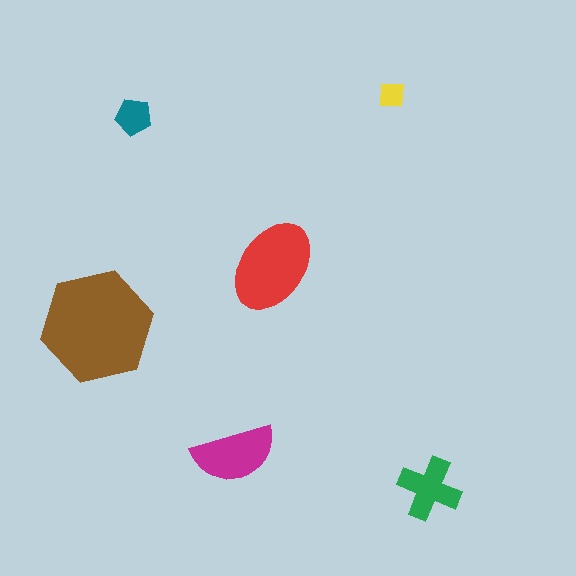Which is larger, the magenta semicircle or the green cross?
The magenta semicircle.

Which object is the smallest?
The yellow square.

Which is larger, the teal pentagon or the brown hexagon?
The brown hexagon.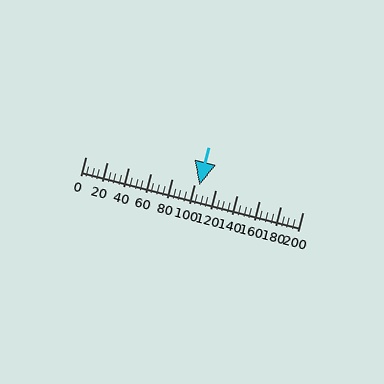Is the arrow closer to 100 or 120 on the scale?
The arrow is closer to 100.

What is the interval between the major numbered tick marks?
The major tick marks are spaced 20 units apart.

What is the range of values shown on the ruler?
The ruler shows values from 0 to 200.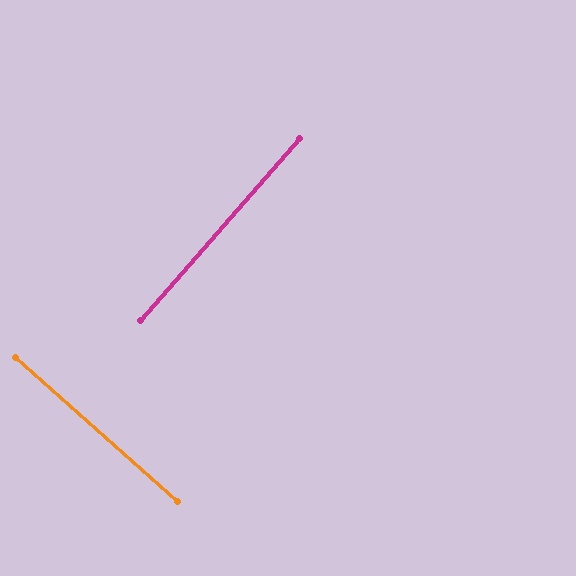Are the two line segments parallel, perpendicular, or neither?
Perpendicular — they meet at approximately 90°.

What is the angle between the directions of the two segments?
Approximately 90 degrees.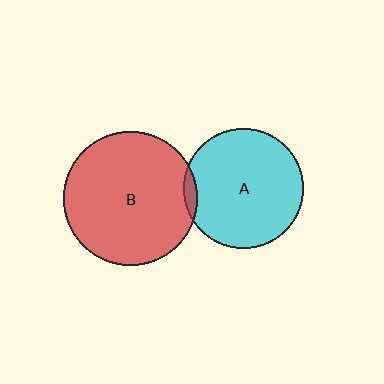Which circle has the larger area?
Circle B (red).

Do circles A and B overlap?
Yes.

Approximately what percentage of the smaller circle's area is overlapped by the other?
Approximately 5%.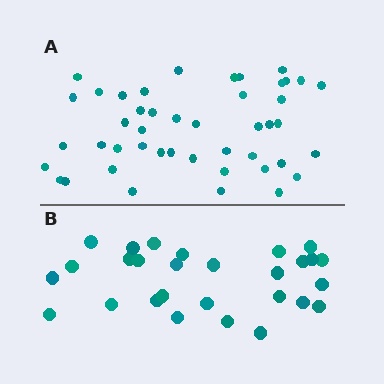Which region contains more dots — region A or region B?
Region A (the top region) has more dots.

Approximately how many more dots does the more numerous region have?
Region A has approximately 15 more dots than region B.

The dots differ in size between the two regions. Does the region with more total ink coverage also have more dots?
No. Region B has more total ink coverage because its dots are larger, but region A actually contains more individual dots. Total area can be misleading — the number of items is what matters here.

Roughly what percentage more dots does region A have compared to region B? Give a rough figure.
About 60% more.